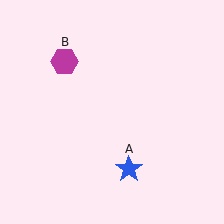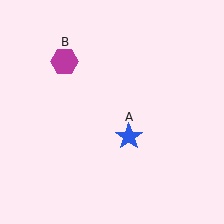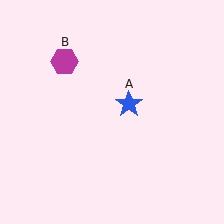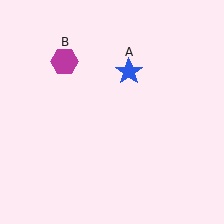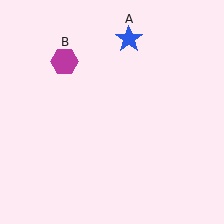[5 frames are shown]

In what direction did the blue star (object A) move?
The blue star (object A) moved up.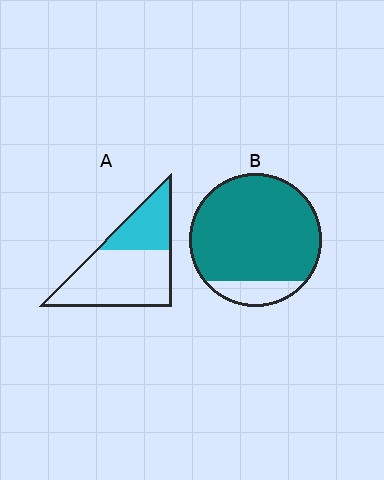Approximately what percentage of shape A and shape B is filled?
A is approximately 35% and B is approximately 85%.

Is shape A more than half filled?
No.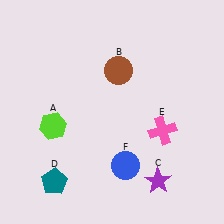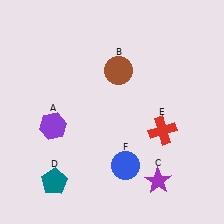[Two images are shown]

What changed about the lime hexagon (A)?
In Image 1, A is lime. In Image 2, it changed to purple.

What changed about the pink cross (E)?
In Image 1, E is pink. In Image 2, it changed to red.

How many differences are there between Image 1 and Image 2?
There are 2 differences between the two images.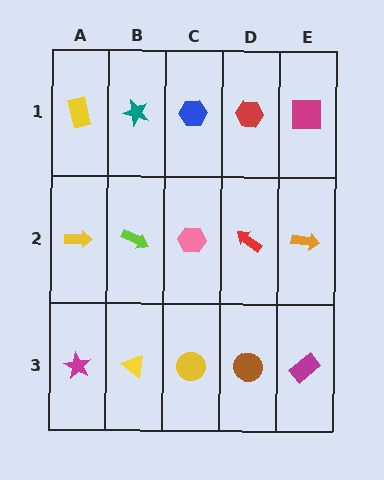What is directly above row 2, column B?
A teal star.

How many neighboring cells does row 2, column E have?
3.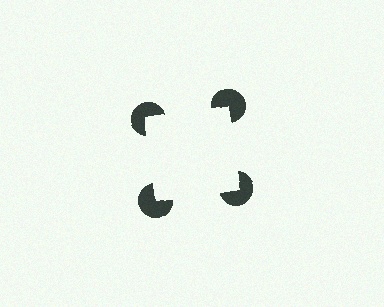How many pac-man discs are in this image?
There are 4 — one at each vertex of the illusory square.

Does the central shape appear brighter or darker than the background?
It typically appears slightly brighter than the background, even though no actual brightness change is drawn.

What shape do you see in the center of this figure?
An illusory square — its edges are inferred from the aligned wedge cuts in the pac-man discs, not physically drawn.